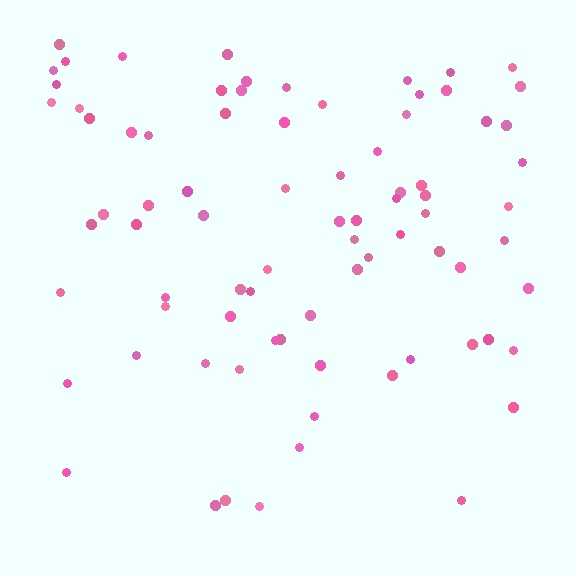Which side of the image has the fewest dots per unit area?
The bottom.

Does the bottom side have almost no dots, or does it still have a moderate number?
Still a moderate number, just noticeably fewer than the top.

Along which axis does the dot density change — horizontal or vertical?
Vertical.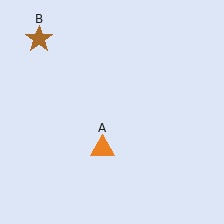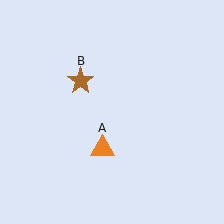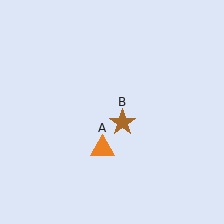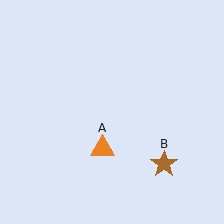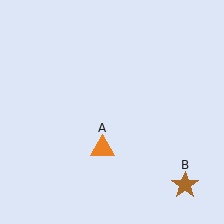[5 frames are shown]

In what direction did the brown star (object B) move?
The brown star (object B) moved down and to the right.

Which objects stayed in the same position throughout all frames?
Orange triangle (object A) remained stationary.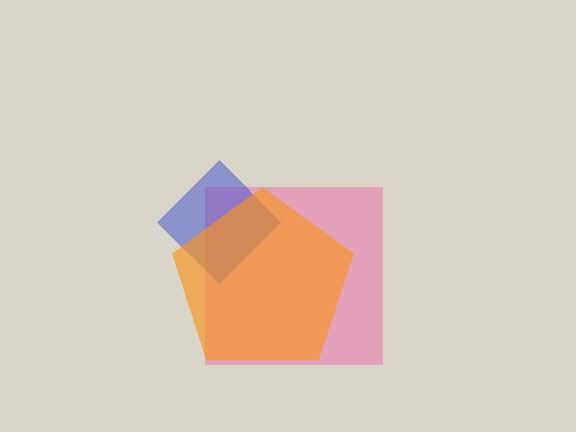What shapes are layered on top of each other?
The layered shapes are: a pink square, a blue diamond, an orange pentagon.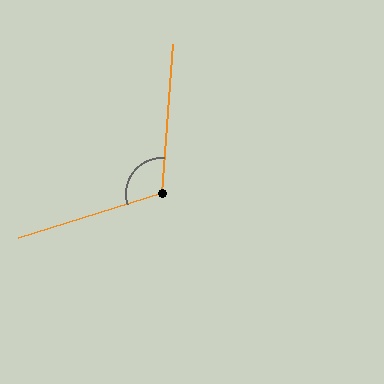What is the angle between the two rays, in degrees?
Approximately 112 degrees.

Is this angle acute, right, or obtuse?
It is obtuse.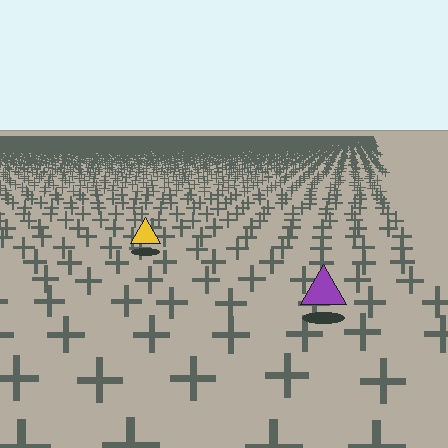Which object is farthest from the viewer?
The yellow triangle is farthest from the viewer. It appears smaller and the ground texture around it is denser.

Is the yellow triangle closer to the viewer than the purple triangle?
No. The purple triangle is closer — you can tell from the texture gradient: the ground texture is coarser near it.